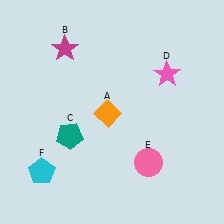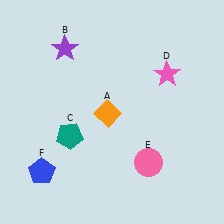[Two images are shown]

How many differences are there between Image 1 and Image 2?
There are 2 differences between the two images.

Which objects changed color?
B changed from magenta to purple. F changed from cyan to blue.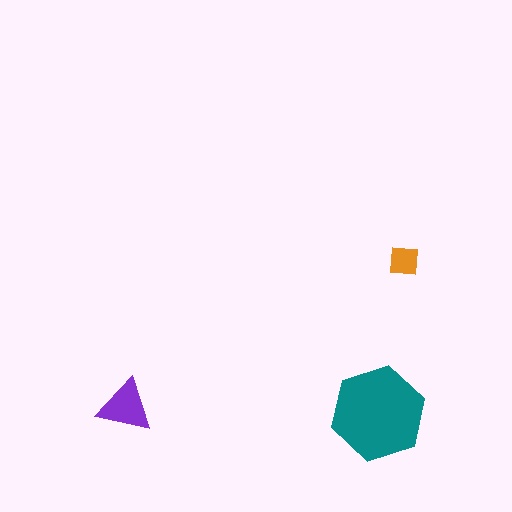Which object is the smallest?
The orange square.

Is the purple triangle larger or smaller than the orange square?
Larger.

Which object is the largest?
The teal hexagon.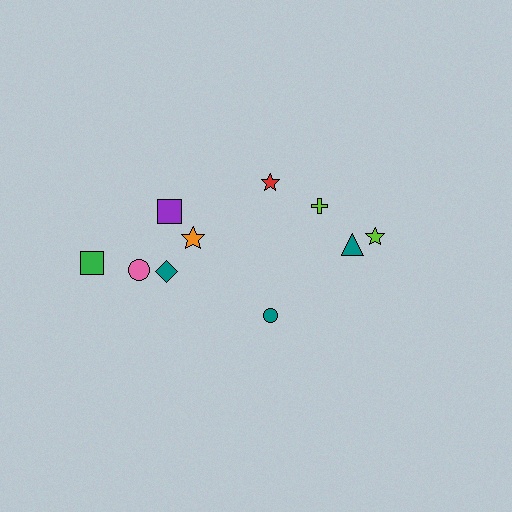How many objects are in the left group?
There are 6 objects.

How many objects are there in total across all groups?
There are 10 objects.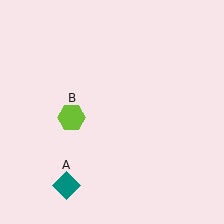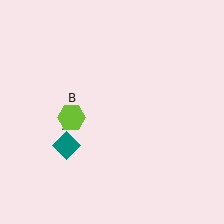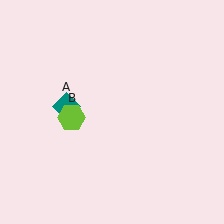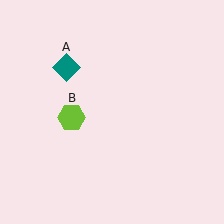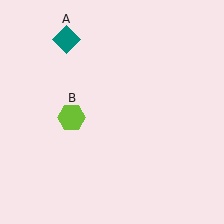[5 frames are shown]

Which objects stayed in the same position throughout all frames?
Lime hexagon (object B) remained stationary.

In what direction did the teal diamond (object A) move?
The teal diamond (object A) moved up.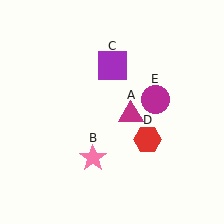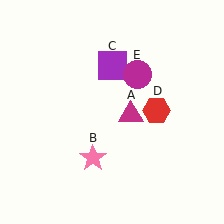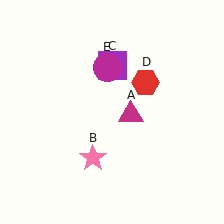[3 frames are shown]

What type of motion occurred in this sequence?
The red hexagon (object D), magenta circle (object E) rotated counterclockwise around the center of the scene.